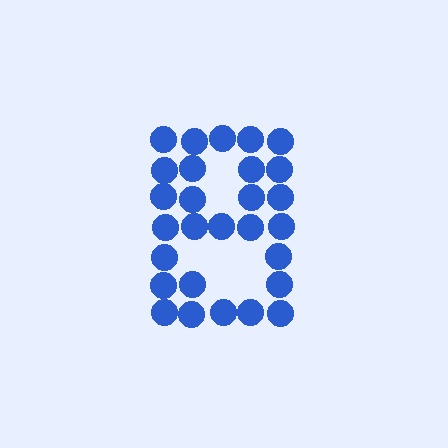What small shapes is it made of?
It is made of small circles.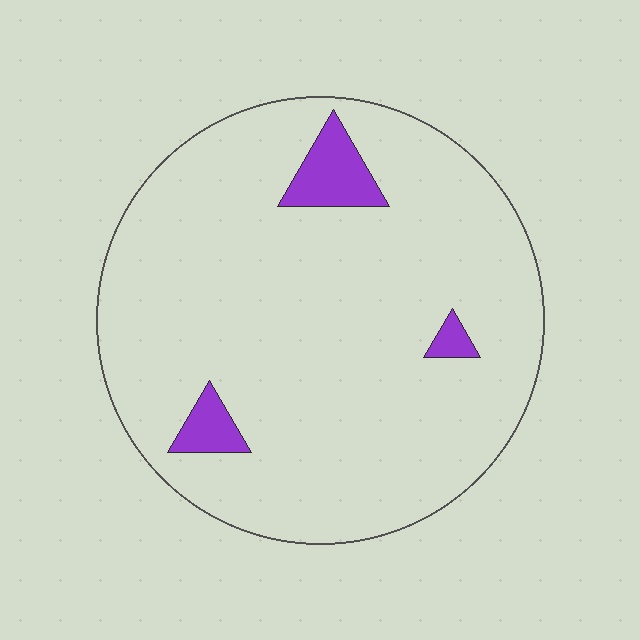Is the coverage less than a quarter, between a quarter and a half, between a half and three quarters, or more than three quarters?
Less than a quarter.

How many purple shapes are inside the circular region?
3.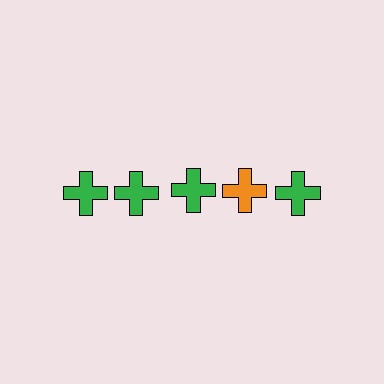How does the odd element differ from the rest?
It has a different color: orange instead of green.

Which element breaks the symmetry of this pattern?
The orange cross in the top row, second from right column breaks the symmetry. All other shapes are green crosses.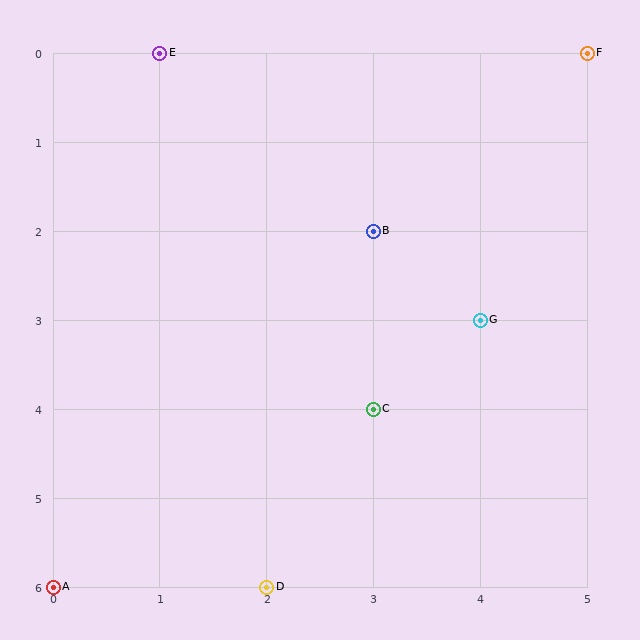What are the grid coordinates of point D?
Point D is at grid coordinates (2, 6).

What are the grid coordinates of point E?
Point E is at grid coordinates (1, 0).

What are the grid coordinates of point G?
Point G is at grid coordinates (4, 3).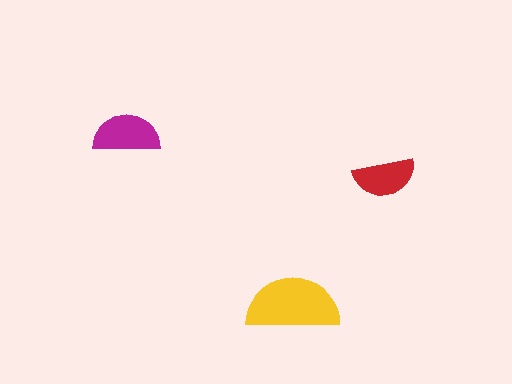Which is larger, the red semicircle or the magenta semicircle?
The magenta one.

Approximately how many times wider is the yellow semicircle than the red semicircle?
About 1.5 times wider.